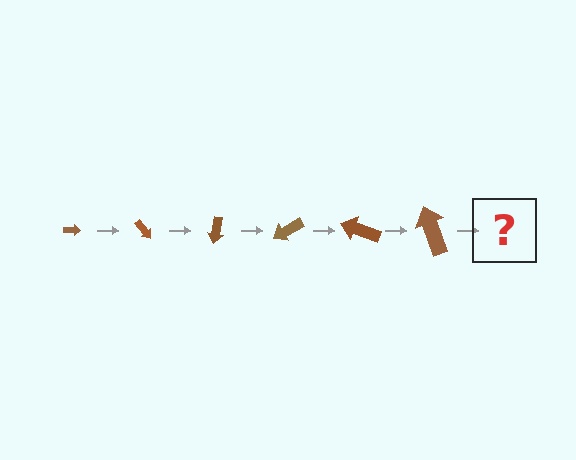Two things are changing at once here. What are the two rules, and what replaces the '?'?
The two rules are that the arrow grows larger each step and it rotates 50 degrees each step. The '?' should be an arrow, larger than the previous one and rotated 300 degrees from the start.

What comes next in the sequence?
The next element should be an arrow, larger than the previous one and rotated 300 degrees from the start.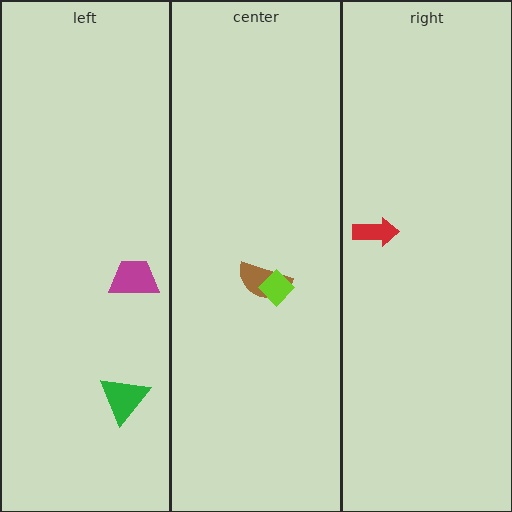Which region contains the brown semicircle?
The center region.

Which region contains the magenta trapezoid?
The left region.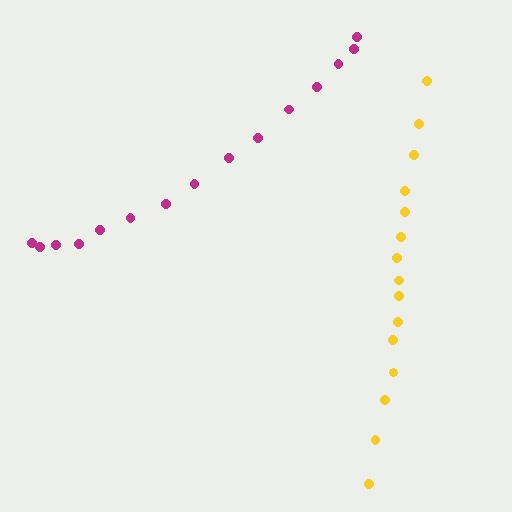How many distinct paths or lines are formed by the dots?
There are 2 distinct paths.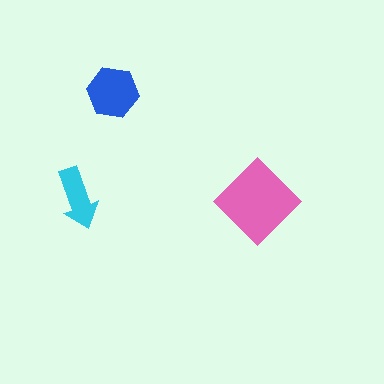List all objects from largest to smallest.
The pink diamond, the blue hexagon, the cyan arrow.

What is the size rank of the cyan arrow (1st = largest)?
3rd.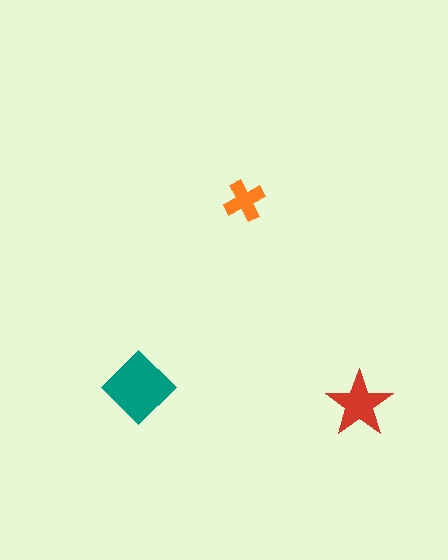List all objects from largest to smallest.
The teal diamond, the red star, the orange cross.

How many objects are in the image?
There are 3 objects in the image.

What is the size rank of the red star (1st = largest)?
2nd.